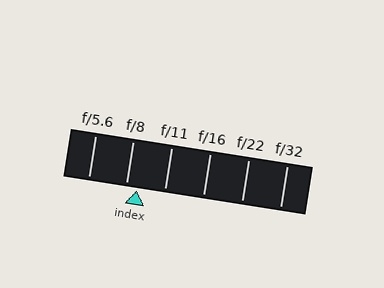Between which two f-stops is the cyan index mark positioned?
The index mark is between f/8 and f/11.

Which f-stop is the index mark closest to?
The index mark is closest to f/8.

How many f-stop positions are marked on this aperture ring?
There are 6 f-stop positions marked.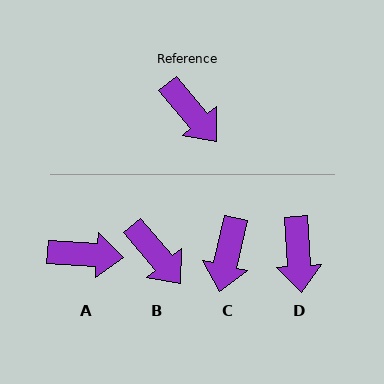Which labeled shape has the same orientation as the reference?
B.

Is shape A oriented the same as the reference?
No, it is off by about 46 degrees.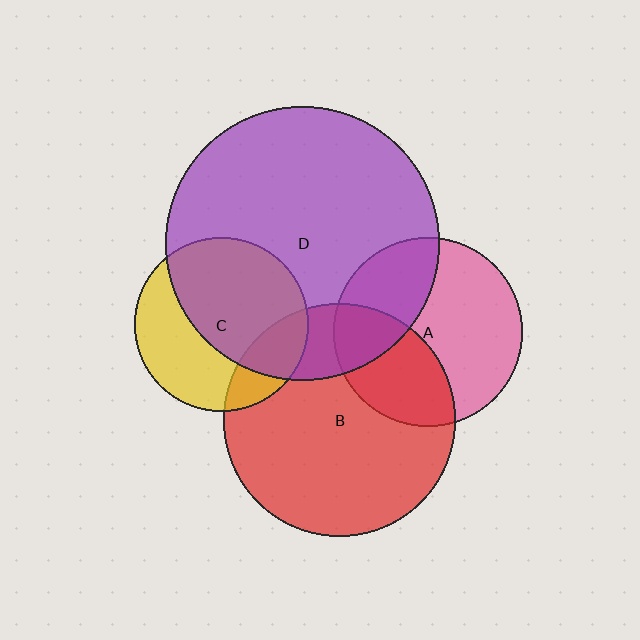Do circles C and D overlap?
Yes.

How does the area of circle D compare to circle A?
Approximately 2.1 times.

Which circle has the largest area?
Circle D (purple).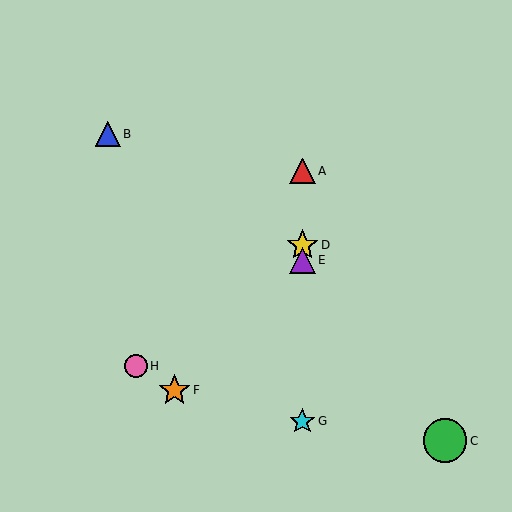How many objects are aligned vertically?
4 objects (A, D, E, G) are aligned vertically.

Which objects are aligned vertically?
Objects A, D, E, G are aligned vertically.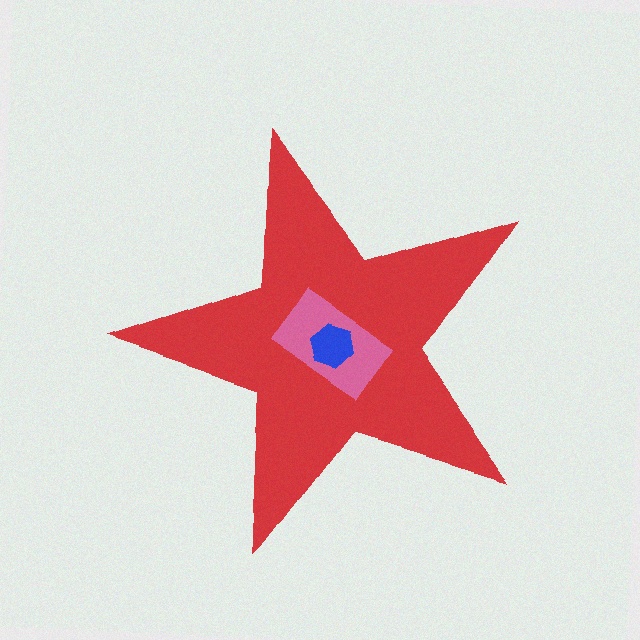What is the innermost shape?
The blue hexagon.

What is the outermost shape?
The red star.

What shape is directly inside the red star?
The pink rectangle.